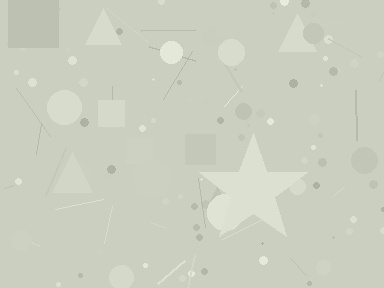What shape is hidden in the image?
A star is hidden in the image.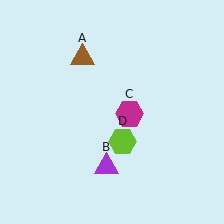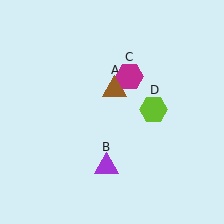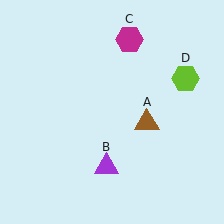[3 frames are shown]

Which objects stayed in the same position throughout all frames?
Purple triangle (object B) remained stationary.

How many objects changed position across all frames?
3 objects changed position: brown triangle (object A), magenta hexagon (object C), lime hexagon (object D).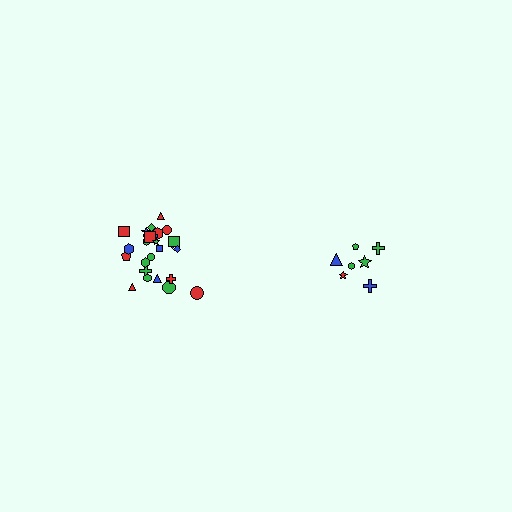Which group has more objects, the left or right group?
The left group.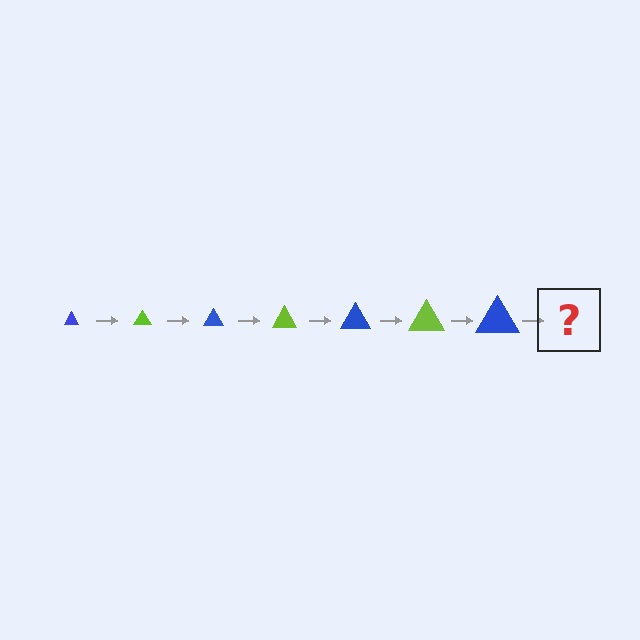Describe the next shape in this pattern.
It should be a lime triangle, larger than the previous one.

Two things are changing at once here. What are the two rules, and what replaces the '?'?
The two rules are that the triangle grows larger each step and the color cycles through blue and lime. The '?' should be a lime triangle, larger than the previous one.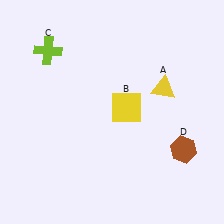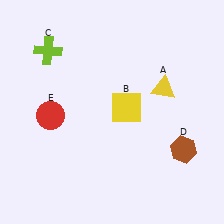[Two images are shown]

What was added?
A red circle (E) was added in Image 2.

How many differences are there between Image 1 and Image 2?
There is 1 difference between the two images.